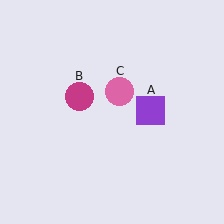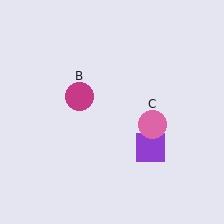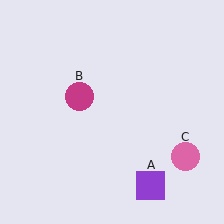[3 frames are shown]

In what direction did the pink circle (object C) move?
The pink circle (object C) moved down and to the right.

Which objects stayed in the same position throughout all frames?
Magenta circle (object B) remained stationary.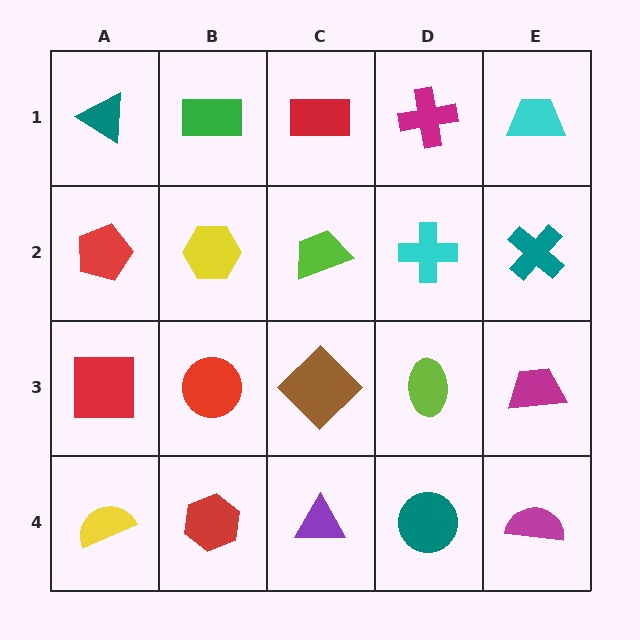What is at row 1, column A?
A teal triangle.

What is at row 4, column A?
A yellow semicircle.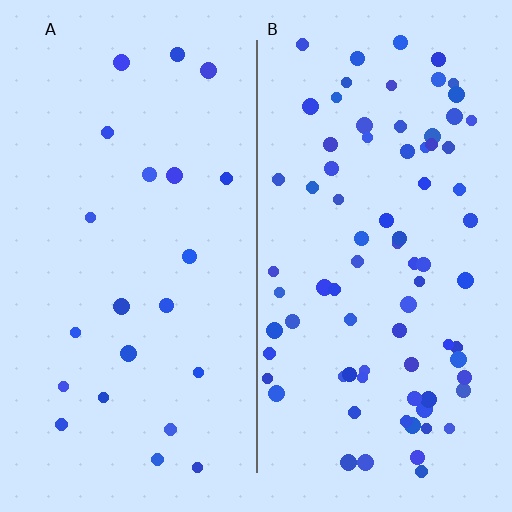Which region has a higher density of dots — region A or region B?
B (the right).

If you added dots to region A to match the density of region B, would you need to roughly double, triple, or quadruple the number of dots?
Approximately quadruple.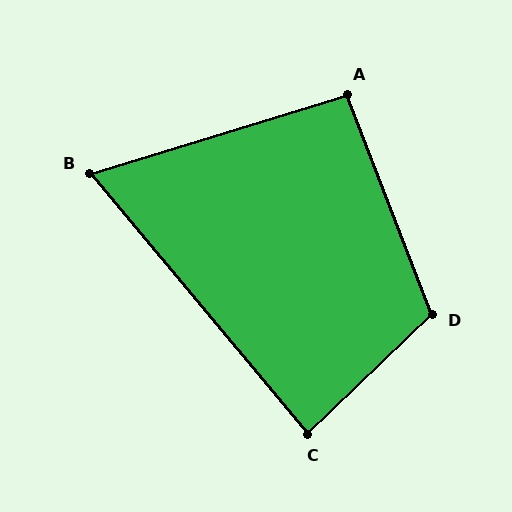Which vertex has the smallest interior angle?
B, at approximately 67 degrees.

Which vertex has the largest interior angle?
D, at approximately 113 degrees.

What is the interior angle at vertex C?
Approximately 86 degrees (approximately right).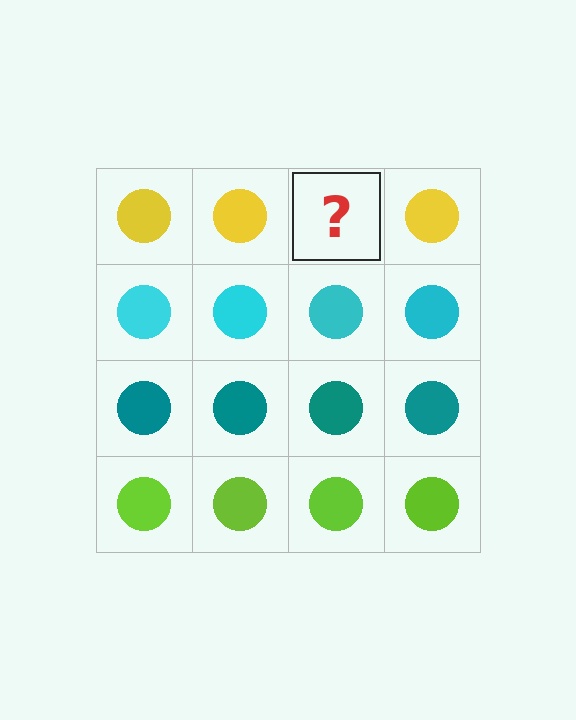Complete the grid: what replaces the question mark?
The question mark should be replaced with a yellow circle.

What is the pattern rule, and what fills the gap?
The rule is that each row has a consistent color. The gap should be filled with a yellow circle.